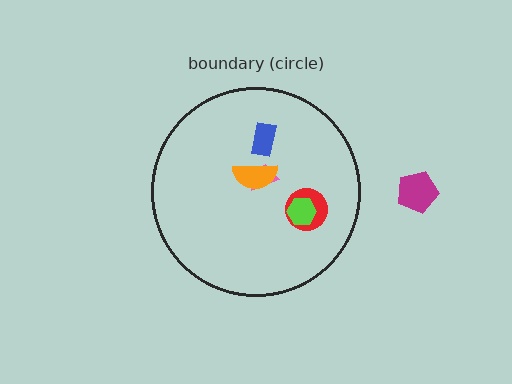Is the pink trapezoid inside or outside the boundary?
Inside.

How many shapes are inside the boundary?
5 inside, 1 outside.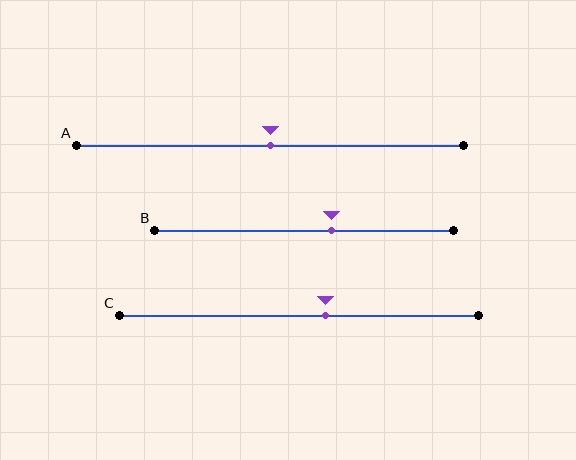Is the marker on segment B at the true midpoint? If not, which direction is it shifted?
No, the marker on segment B is shifted to the right by about 9% of the segment length.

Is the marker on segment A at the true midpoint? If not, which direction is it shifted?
Yes, the marker on segment A is at the true midpoint.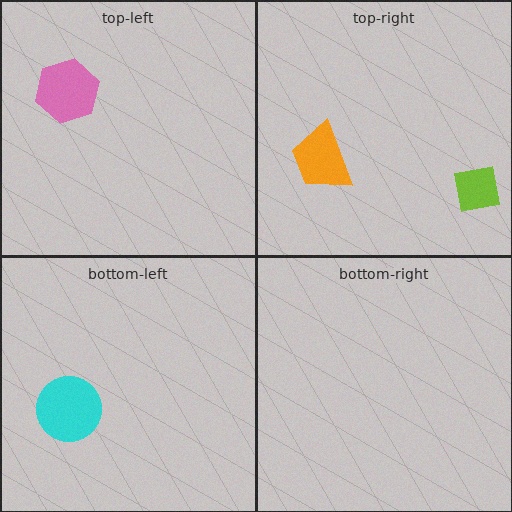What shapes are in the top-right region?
The orange trapezoid, the lime square.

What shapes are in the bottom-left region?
The cyan circle.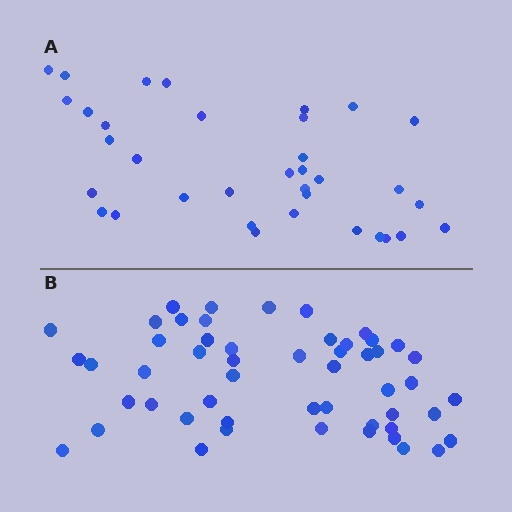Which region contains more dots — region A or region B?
Region B (the bottom region) has more dots.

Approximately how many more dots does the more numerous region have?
Region B has approximately 15 more dots than region A.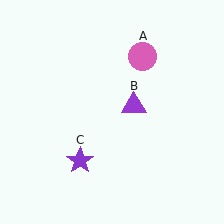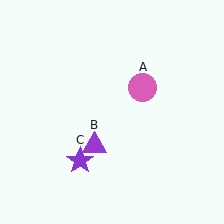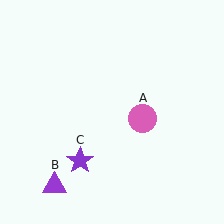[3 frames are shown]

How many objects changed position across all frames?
2 objects changed position: pink circle (object A), purple triangle (object B).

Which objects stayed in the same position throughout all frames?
Purple star (object C) remained stationary.